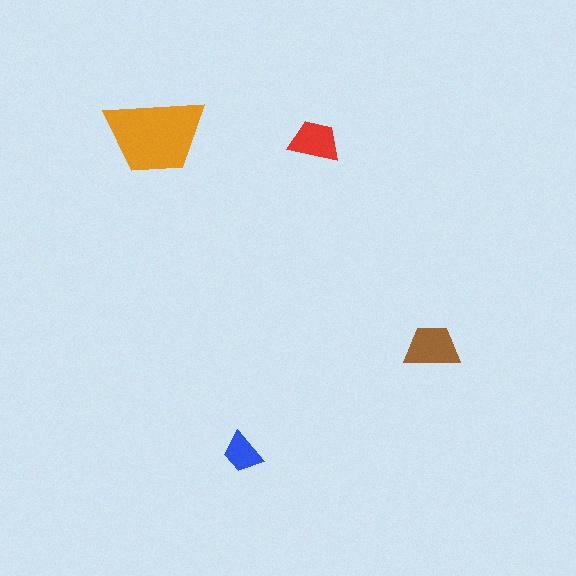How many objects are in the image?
There are 4 objects in the image.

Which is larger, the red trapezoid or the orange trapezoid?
The orange one.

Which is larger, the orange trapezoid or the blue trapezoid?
The orange one.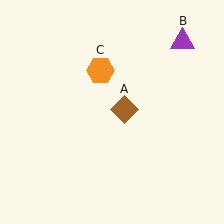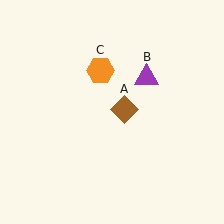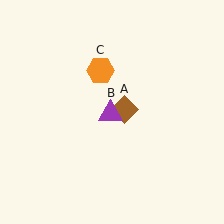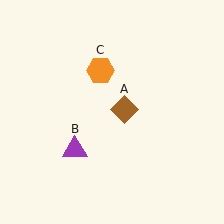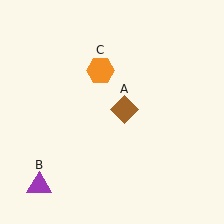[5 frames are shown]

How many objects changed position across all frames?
1 object changed position: purple triangle (object B).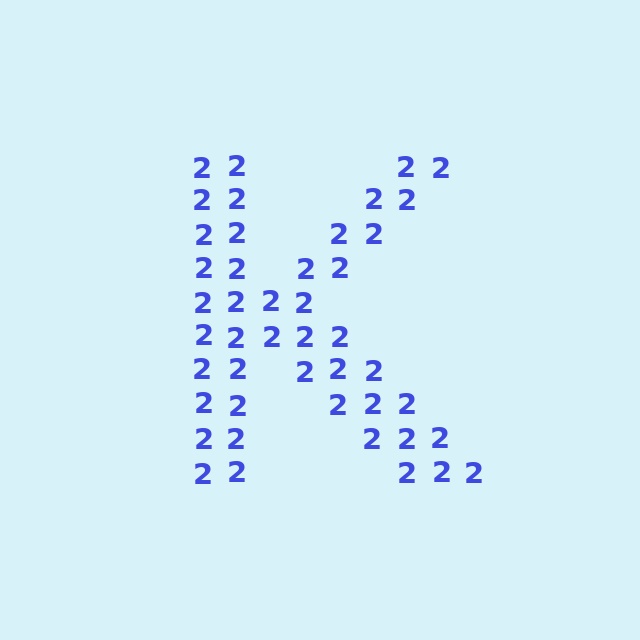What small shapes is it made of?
It is made of small digit 2's.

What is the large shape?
The large shape is the letter K.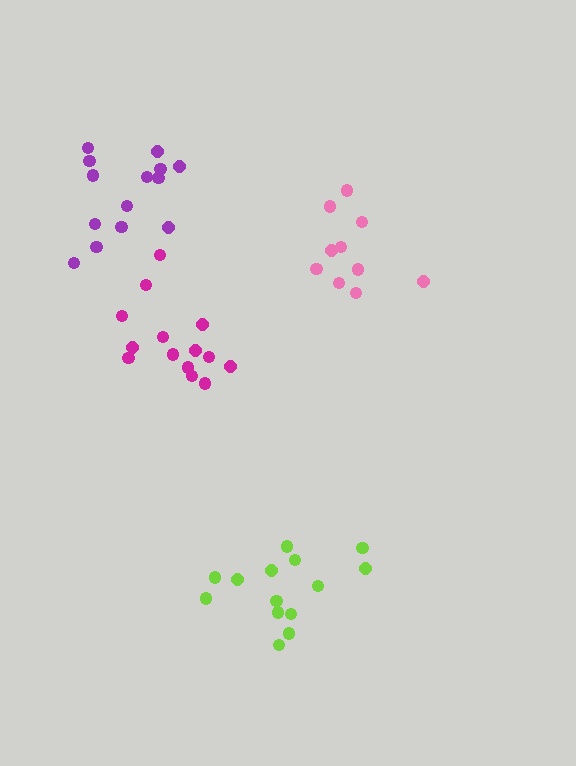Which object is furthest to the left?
The purple cluster is leftmost.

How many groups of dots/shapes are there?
There are 4 groups.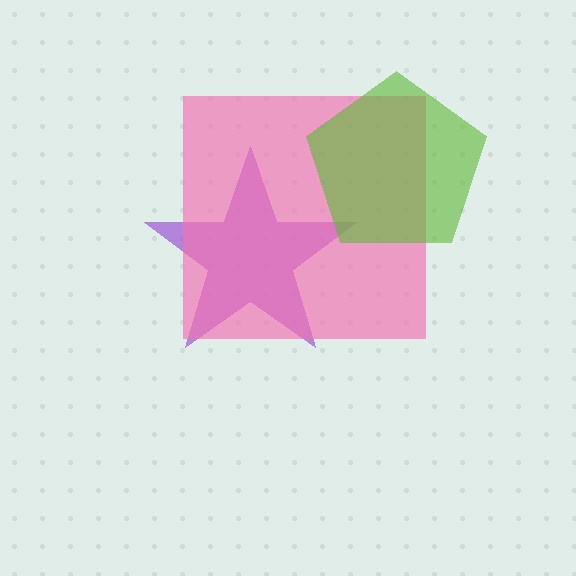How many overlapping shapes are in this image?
There are 3 overlapping shapes in the image.